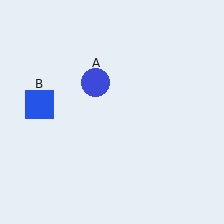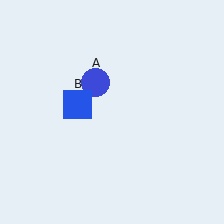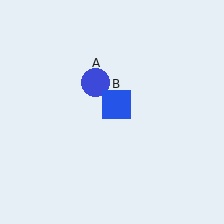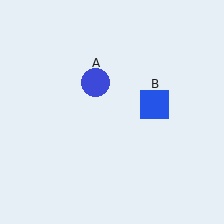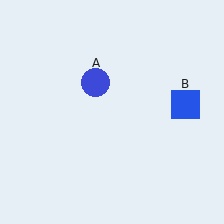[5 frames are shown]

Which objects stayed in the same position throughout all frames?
Blue circle (object A) remained stationary.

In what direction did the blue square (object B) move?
The blue square (object B) moved right.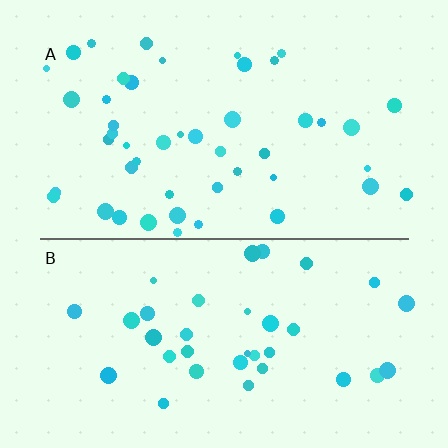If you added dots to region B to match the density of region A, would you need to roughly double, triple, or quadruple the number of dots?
Approximately double.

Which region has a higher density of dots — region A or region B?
A (the top).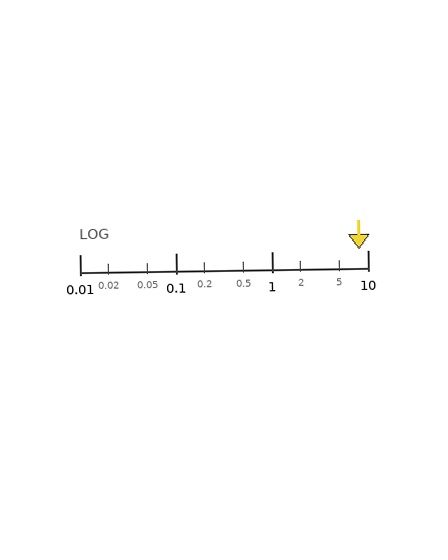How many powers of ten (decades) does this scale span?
The scale spans 3 decades, from 0.01 to 10.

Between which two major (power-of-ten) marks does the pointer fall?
The pointer is between 1 and 10.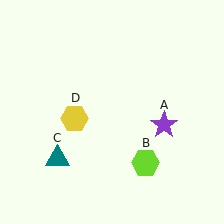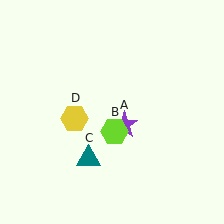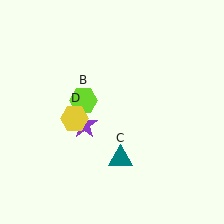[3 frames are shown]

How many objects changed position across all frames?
3 objects changed position: purple star (object A), lime hexagon (object B), teal triangle (object C).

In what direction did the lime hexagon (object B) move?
The lime hexagon (object B) moved up and to the left.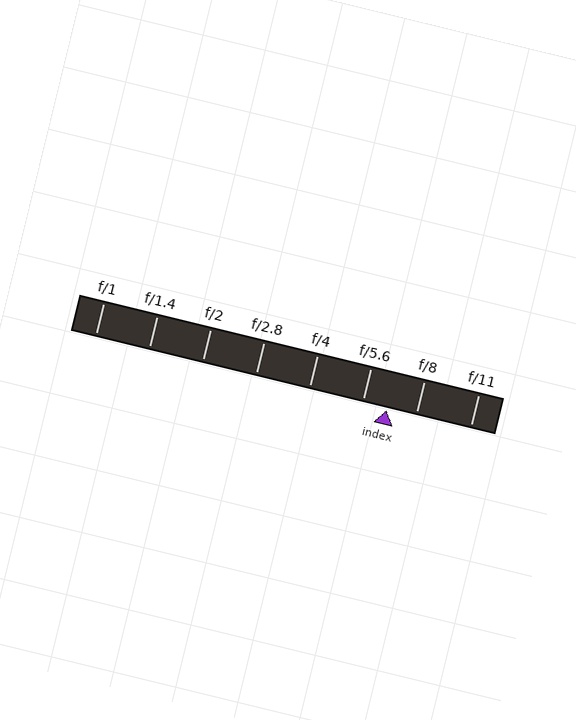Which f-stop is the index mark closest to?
The index mark is closest to f/5.6.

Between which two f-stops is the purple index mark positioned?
The index mark is between f/5.6 and f/8.